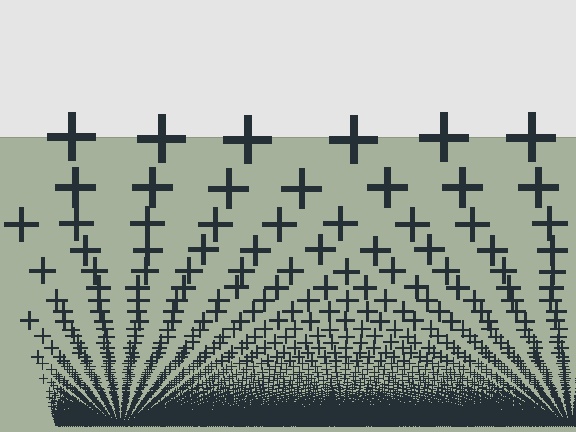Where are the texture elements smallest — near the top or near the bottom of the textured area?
Near the bottom.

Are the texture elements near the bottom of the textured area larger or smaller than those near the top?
Smaller. The gradient is inverted — elements near the bottom are smaller and denser.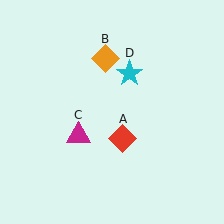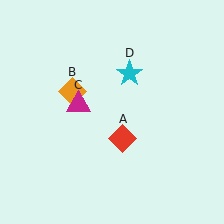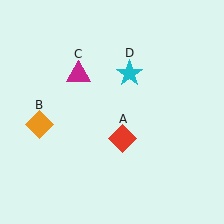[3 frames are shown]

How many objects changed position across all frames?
2 objects changed position: orange diamond (object B), magenta triangle (object C).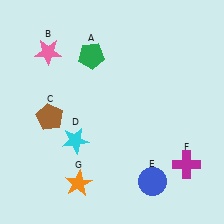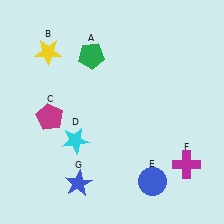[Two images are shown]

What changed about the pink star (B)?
In Image 1, B is pink. In Image 2, it changed to yellow.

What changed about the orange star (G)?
In Image 1, G is orange. In Image 2, it changed to blue.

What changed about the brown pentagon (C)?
In Image 1, C is brown. In Image 2, it changed to magenta.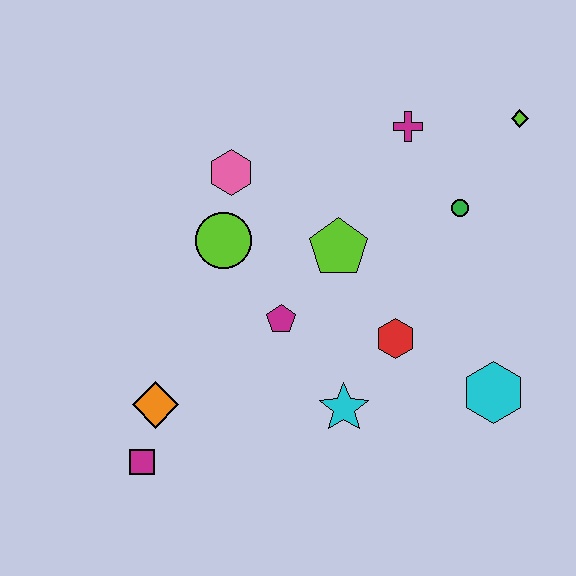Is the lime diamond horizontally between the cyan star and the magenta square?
No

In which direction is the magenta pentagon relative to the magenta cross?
The magenta pentagon is below the magenta cross.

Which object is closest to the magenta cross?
The green circle is closest to the magenta cross.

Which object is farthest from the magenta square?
The lime diamond is farthest from the magenta square.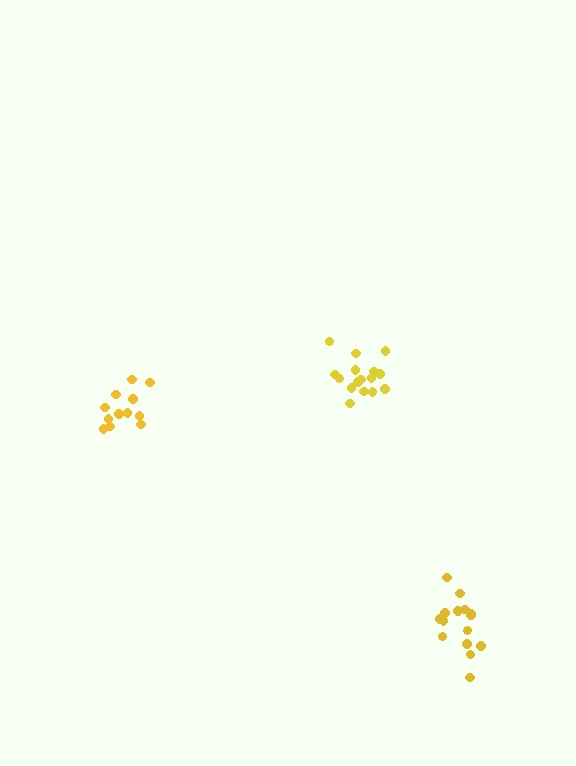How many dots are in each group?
Group 1: 16 dots, Group 2: 12 dots, Group 3: 15 dots (43 total).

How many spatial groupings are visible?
There are 3 spatial groupings.